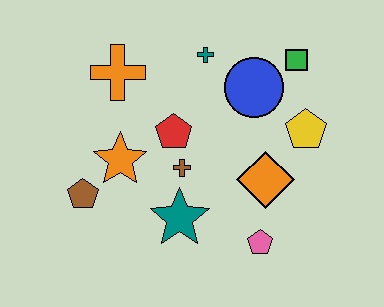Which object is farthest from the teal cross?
The pink pentagon is farthest from the teal cross.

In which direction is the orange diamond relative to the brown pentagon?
The orange diamond is to the right of the brown pentagon.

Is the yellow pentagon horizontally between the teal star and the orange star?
No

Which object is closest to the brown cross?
The red pentagon is closest to the brown cross.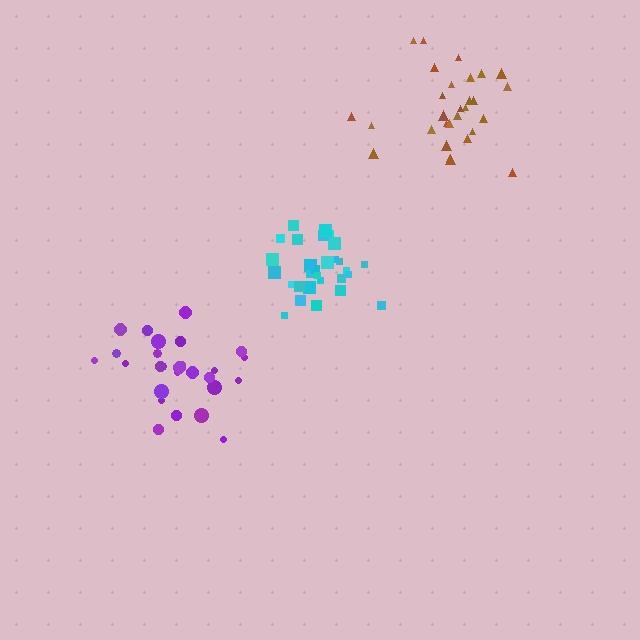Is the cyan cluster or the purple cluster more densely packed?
Cyan.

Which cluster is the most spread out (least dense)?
Purple.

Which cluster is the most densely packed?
Cyan.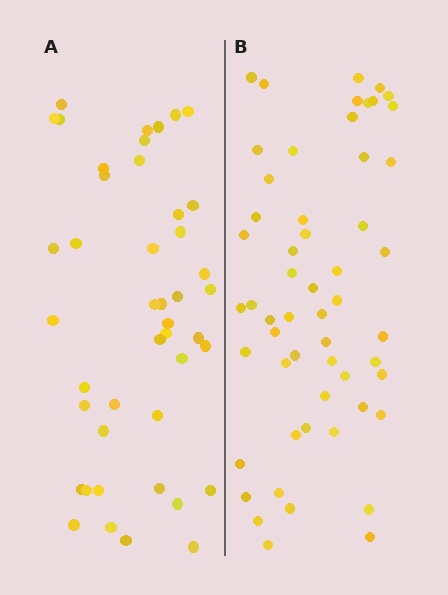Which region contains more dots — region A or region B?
Region B (the right region) has more dots.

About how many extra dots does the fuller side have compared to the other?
Region B has roughly 12 or so more dots than region A.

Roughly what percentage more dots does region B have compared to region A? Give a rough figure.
About 25% more.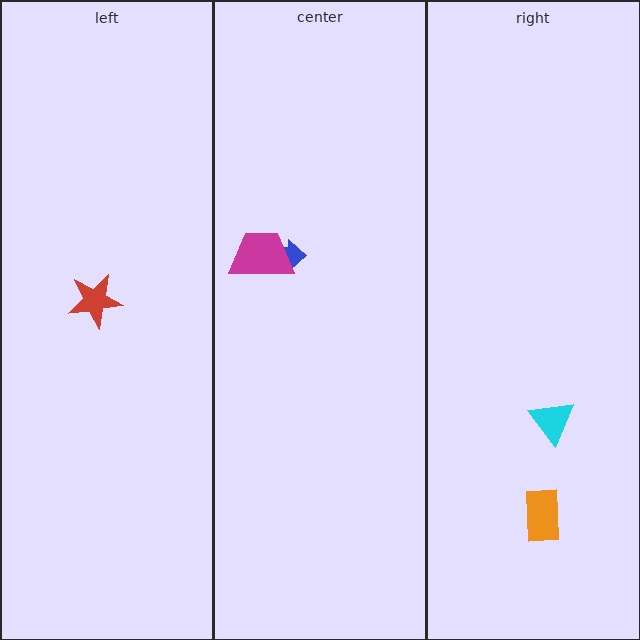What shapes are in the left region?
The red star.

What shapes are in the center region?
The blue arrow, the magenta trapezoid.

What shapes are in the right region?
The cyan triangle, the orange rectangle.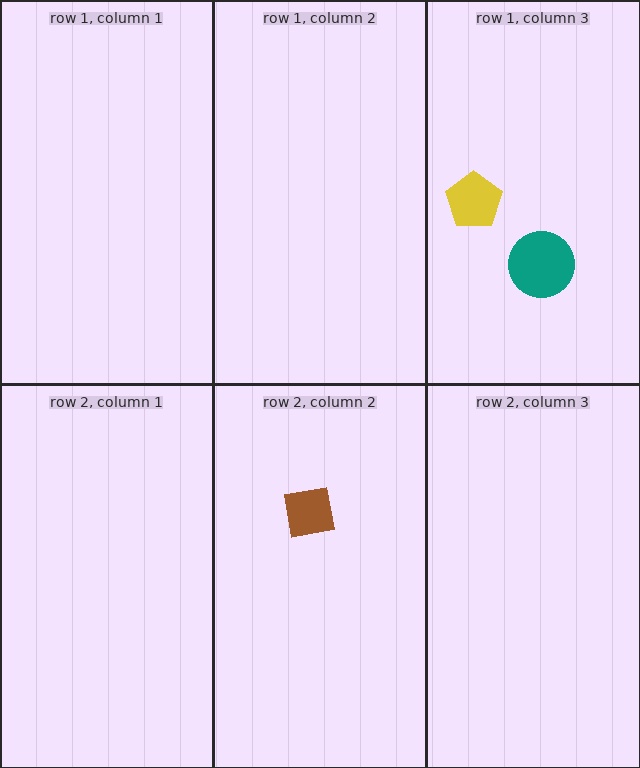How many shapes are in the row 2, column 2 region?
1.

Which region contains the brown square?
The row 2, column 2 region.